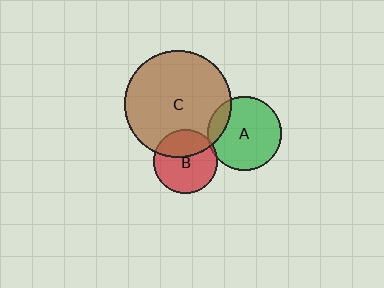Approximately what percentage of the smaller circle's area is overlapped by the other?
Approximately 35%.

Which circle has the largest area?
Circle C (brown).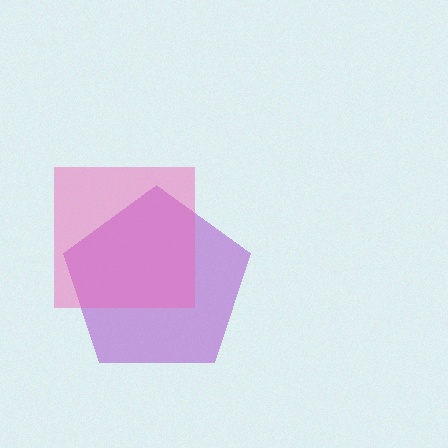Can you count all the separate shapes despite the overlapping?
Yes, there are 2 separate shapes.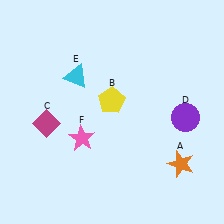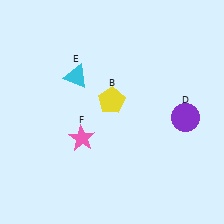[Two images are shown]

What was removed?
The magenta diamond (C), the orange star (A) were removed in Image 2.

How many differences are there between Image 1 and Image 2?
There are 2 differences between the two images.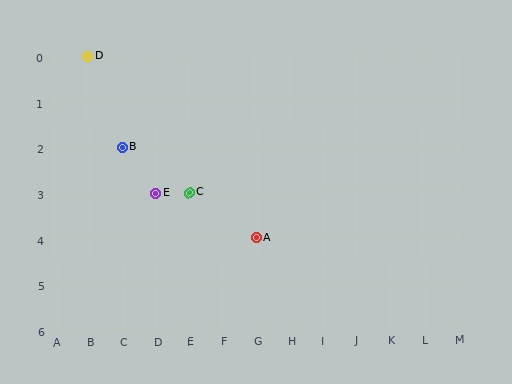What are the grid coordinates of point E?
Point E is at grid coordinates (D, 3).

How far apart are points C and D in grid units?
Points C and D are 3 columns and 3 rows apart (about 4.2 grid units diagonally).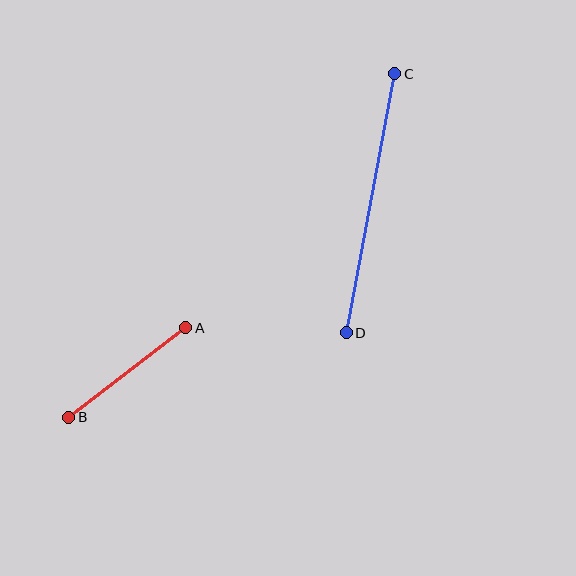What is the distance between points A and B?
The distance is approximately 147 pixels.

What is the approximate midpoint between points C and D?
The midpoint is at approximately (371, 203) pixels.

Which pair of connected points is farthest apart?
Points C and D are farthest apart.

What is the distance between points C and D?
The distance is approximately 263 pixels.